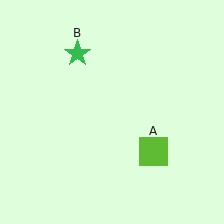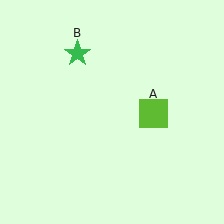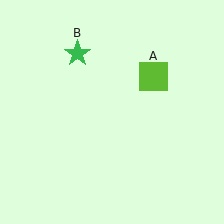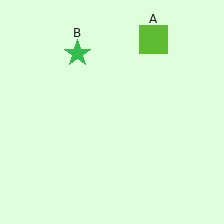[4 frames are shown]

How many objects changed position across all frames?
1 object changed position: lime square (object A).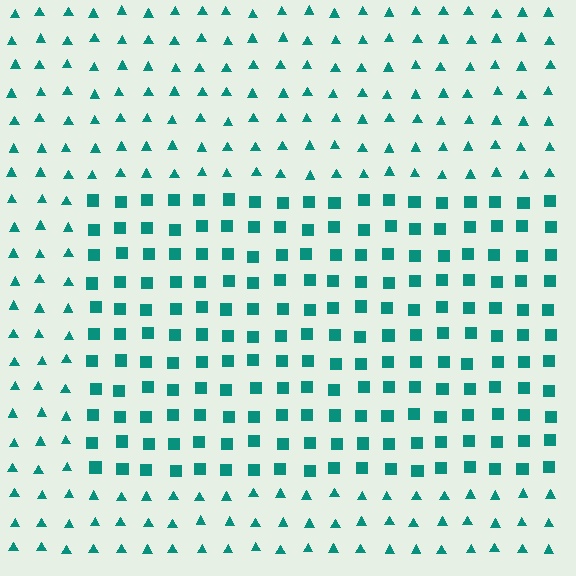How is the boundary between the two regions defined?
The boundary is defined by a change in element shape: squares inside vs. triangles outside. All elements share the same color and spacing.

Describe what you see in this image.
The image is filled with small teal elements arranged in a uniform grid. A rectangle-shaped region contains squares, while the surrounding area contains triangles. The boundary is defined purely by the change in element shape.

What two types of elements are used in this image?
The image uses squares inside the rectangle region and triangles outside it.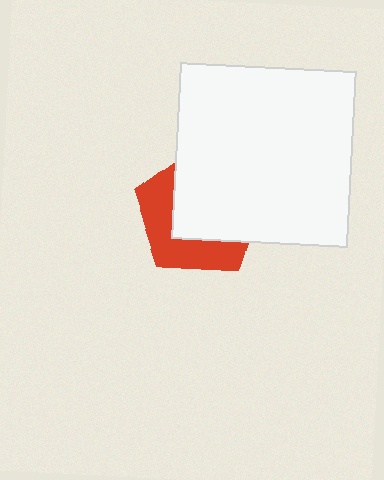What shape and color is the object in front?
The object in front is a white square.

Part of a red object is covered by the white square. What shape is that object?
It is a pentagon.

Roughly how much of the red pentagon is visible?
A small part of it is visible (roughly 42%).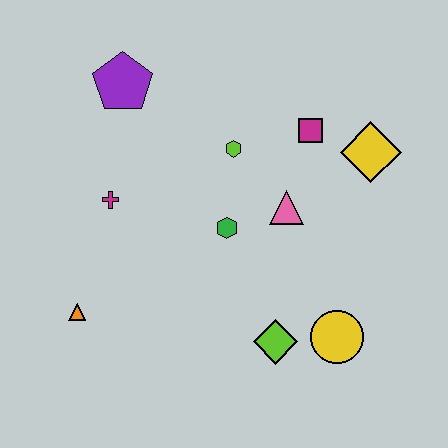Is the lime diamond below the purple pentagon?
Yes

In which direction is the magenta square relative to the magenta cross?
The magenta square is to the right of the magenta cross.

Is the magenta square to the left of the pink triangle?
No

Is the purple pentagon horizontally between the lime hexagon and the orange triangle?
Yes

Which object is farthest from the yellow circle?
The purple pentagon is farthest from the yellow circle.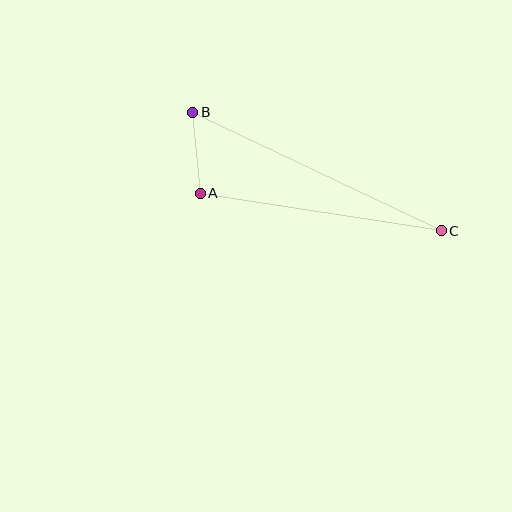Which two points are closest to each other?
Points A and B are closest to each other.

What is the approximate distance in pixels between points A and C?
The distance between A and C is approximately 244 pixels.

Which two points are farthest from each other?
Points B and C are farthest from each other.